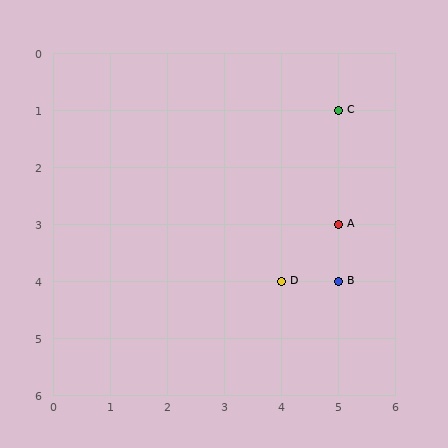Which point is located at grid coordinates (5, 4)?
Point B is at (5, 4).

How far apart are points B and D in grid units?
Points B and D are 1 column apart.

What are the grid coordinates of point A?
Point A is at grid coordinates (5, 3).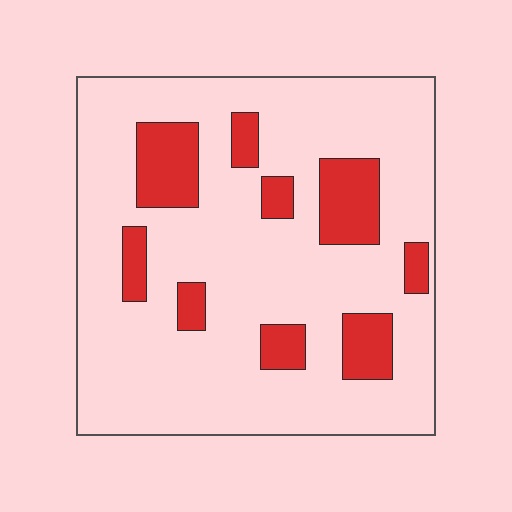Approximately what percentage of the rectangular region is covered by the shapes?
Approximately 20%.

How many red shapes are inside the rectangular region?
9.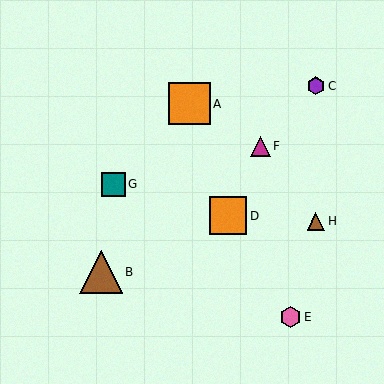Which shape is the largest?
The brown triangle (labeled B) is the largest.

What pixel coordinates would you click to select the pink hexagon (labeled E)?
Click at (290, 317) to select the pink hexagon E.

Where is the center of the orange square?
The center of the orange square is at (228, 216).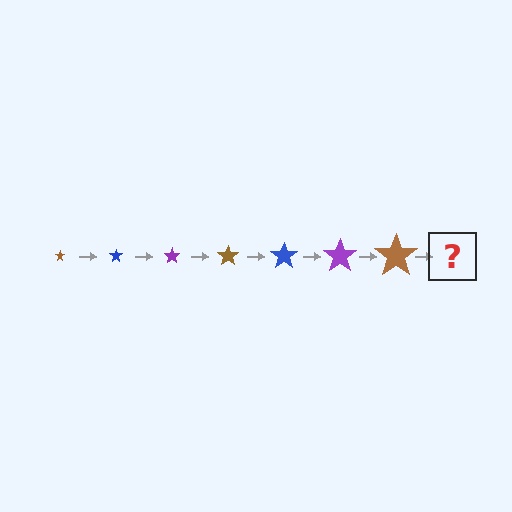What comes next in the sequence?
The next element should be a blue star, larger than the previous one.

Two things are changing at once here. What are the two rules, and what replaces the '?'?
The two rules are that the star grows larger each step and the color cycles through brown, blue, and purple. The '?' should be a blue star, larger than the previous one.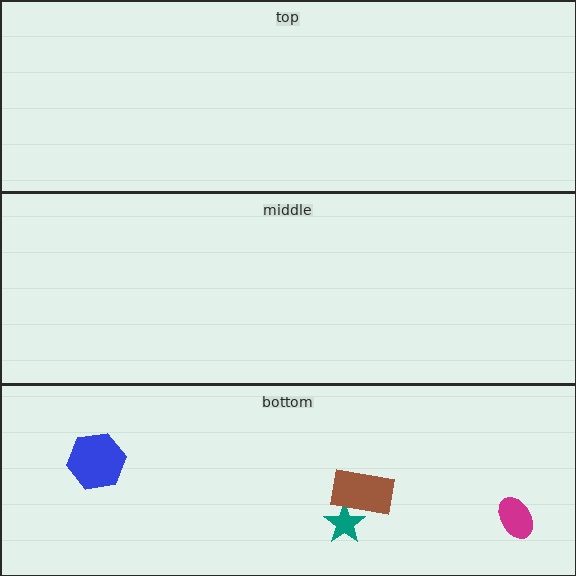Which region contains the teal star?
The bottom region.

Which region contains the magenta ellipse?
The bottom region.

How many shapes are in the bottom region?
4.